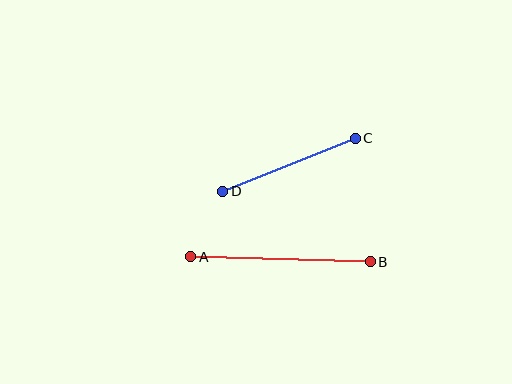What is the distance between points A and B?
The distance is approximately 180 pixels.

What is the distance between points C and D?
The distance is approximately 143 pixels.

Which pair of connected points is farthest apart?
Points A and B are farthest apart.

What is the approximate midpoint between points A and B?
The midpoint is at approximately (280, 259) pixels.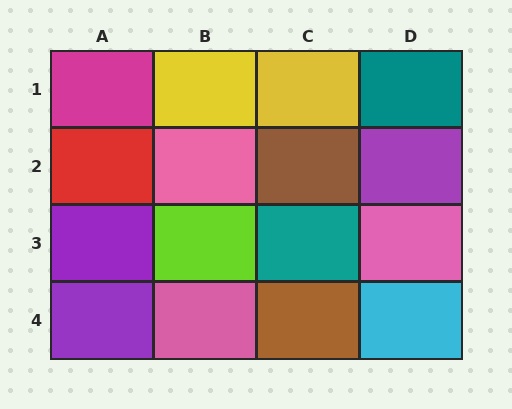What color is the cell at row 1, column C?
Yellow.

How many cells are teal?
2 cells are teal.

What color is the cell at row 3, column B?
Lime.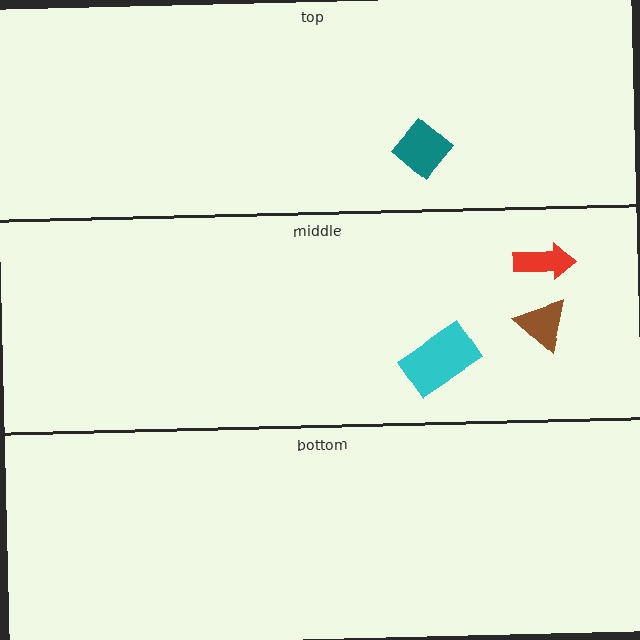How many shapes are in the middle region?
3.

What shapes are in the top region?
The teal diamond.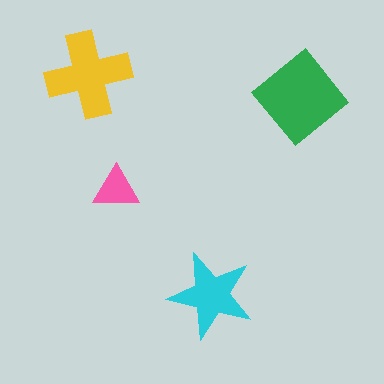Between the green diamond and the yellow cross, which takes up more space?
The green diamond.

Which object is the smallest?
The pink triangle.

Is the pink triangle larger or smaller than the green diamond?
Smaller.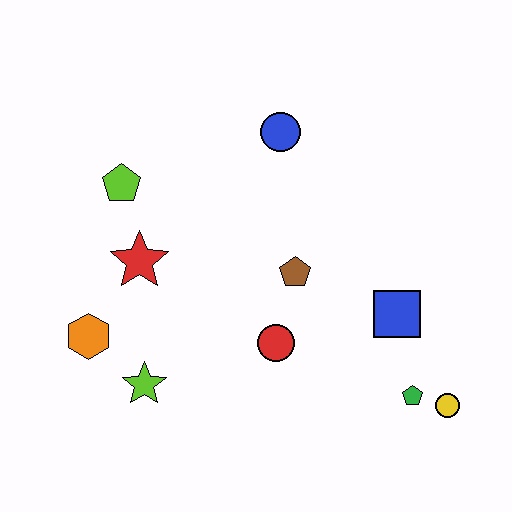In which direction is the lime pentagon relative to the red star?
The lime pentagon is above the red star.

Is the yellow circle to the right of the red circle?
Yes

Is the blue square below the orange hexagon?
No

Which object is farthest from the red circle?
The lime pentagon is farthest from the red circle.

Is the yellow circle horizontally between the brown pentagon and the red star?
No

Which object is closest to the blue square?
The green pentagon is closest to the blue square.